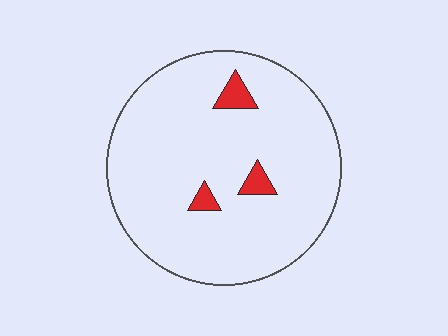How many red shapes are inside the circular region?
3.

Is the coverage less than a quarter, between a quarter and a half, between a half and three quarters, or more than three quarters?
Less than a quarter.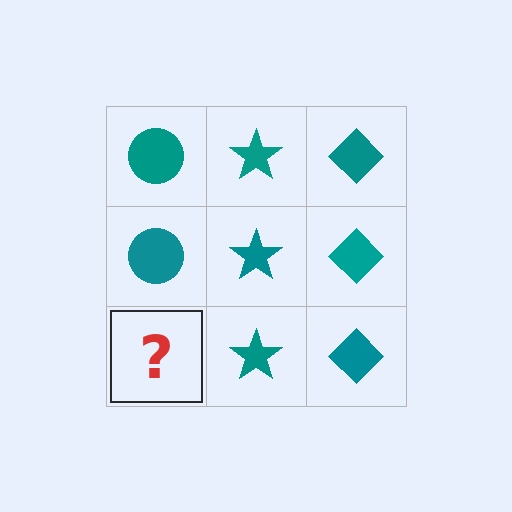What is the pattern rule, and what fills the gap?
The rule is that each column has a consistent shape. The gap should be filled with a teal circle.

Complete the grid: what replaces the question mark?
The question mark should be replaced with a teal circle.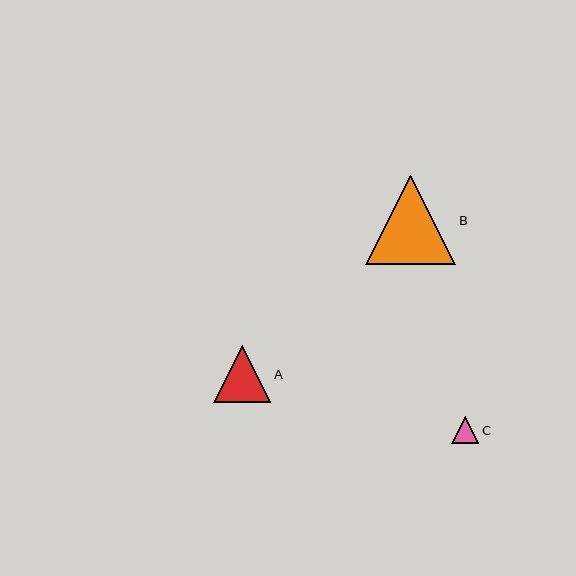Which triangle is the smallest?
Triangle C is the smallest with a size of approximately 27 pixels.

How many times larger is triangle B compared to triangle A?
Triangle B is approximately 1.6 times the size of triangle A.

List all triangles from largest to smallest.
From largest to smallest: B, A, C.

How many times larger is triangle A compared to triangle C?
Triangle A is approximately 2.1 times the size of triangle C.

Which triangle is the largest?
Triangle B is the largest with a size of approximately 90 pixels.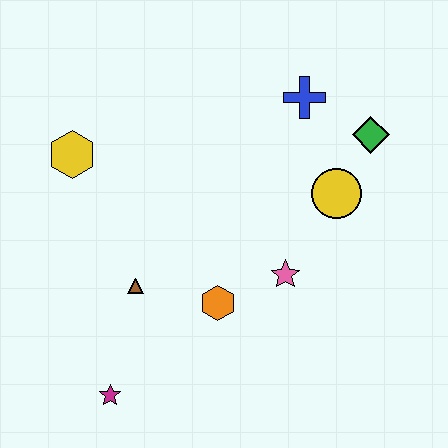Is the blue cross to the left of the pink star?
No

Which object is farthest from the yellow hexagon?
The green diamond is farthest from the yellow hexagon.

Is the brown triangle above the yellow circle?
No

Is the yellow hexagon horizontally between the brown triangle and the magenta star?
No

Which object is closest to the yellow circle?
The green diamond is closest to the yellow circle.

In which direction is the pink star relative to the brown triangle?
The pink star is to the right of the brown triangle.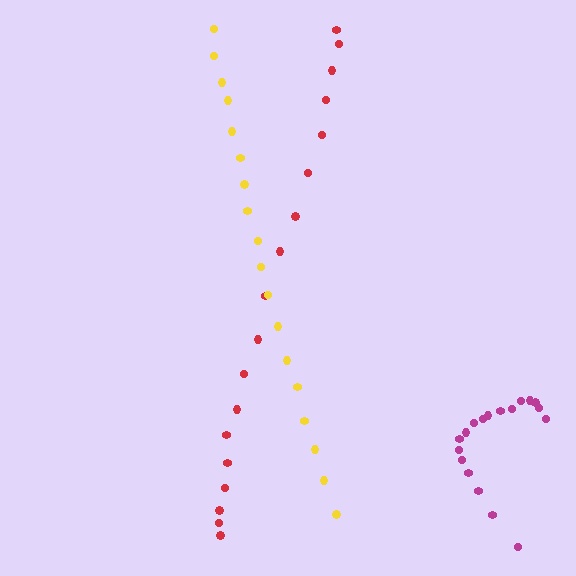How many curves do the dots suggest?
There are 3 distinct paths.